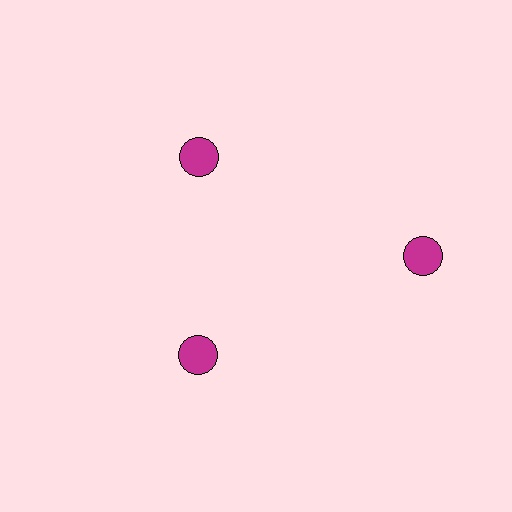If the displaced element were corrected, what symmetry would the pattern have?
It would have 3-fold rotational symmetry — the pattern would map onto itself every 120 degrees.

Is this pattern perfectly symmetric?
No. The 3 magenta circles are arranged in a ring, but one element near the 3 o'clock position is pushed outward from the center, breaking the 3-fold rotational symmetry.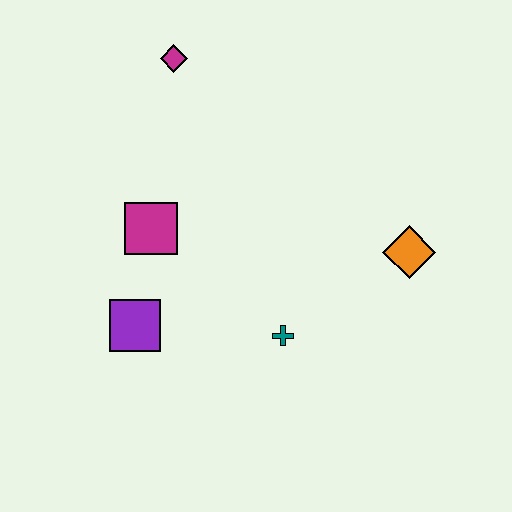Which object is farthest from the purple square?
The orange diamond is farthest from the purple square.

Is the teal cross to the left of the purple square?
No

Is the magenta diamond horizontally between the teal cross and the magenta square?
Yes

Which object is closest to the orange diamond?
The teal cross is closest to the orange diamond.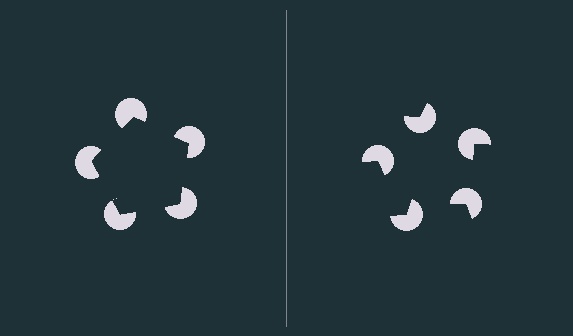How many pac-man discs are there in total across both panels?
10 — 5 on each side.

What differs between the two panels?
The pac-man discs are positioned identically on both sides; only the wedge orientations differ. On the left they align to a pentagon; on the right they are misaligned.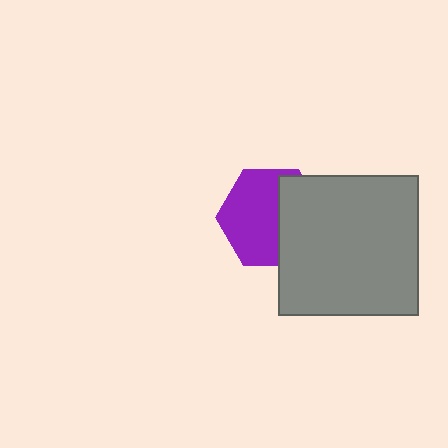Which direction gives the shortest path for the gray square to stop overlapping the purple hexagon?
Moving right gives the shortest separation.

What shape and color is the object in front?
The object in front is a gray square.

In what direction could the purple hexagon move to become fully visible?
The purple hexagon could move left. That would shift it out from behind the gray square entirely.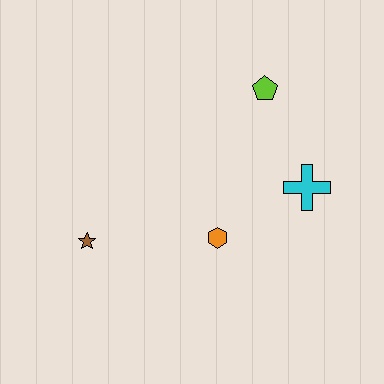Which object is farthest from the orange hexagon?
The lime pentagon is farthest from the orange hexagon.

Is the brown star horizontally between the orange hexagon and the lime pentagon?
No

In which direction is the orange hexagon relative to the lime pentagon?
The orange hexagon is below the lime pentagon.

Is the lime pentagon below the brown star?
No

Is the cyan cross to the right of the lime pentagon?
Yes